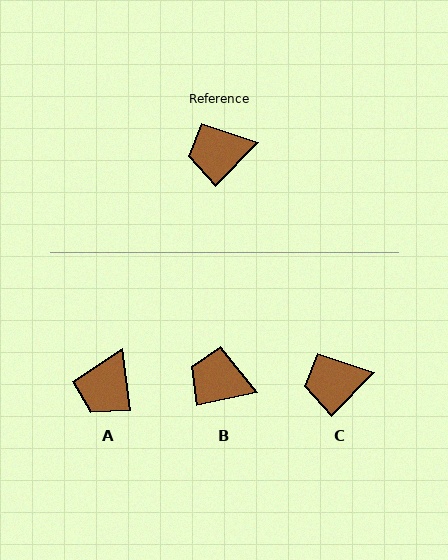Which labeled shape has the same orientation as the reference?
C.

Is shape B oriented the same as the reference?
No, it is off by about 34 degrees.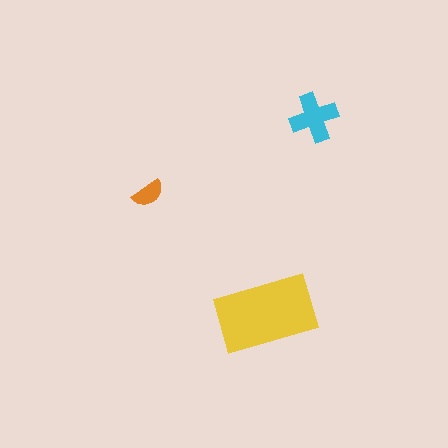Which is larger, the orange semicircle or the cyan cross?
The cyan cross.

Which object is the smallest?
The orange semicircle.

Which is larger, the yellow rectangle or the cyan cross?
The yellow rectangle.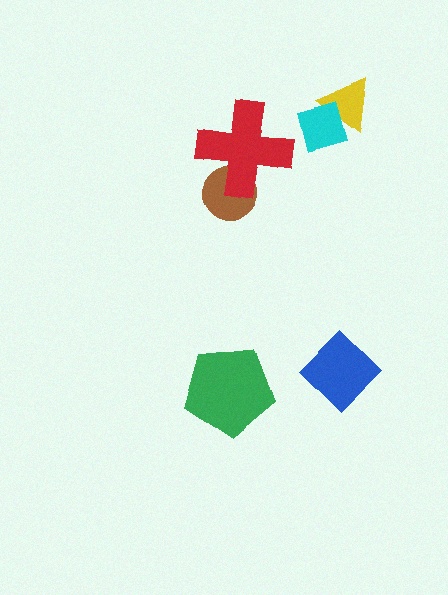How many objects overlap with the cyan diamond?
1 object overlaps with the cyan diamond.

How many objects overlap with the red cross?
1 object overlaps with the red cross.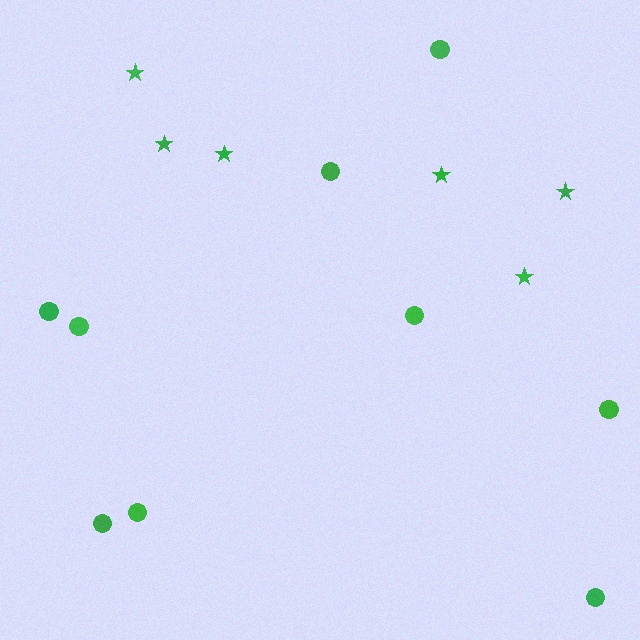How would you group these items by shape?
There are 2 groups: one group of stars (6) and one group of circles (9).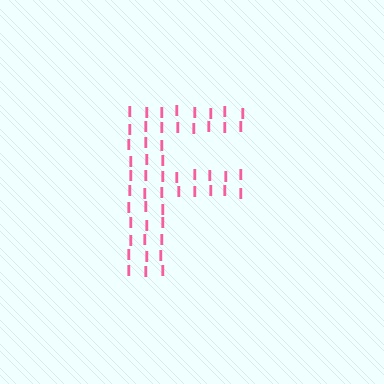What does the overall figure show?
The overall figure shows the letter F.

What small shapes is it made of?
It is made of small letter I's.